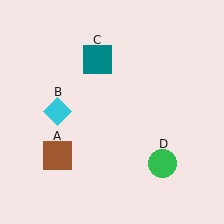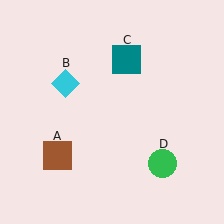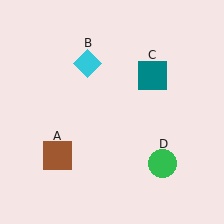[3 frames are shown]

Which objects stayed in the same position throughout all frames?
Brown square (object A) and green circle (object D) remained stationary.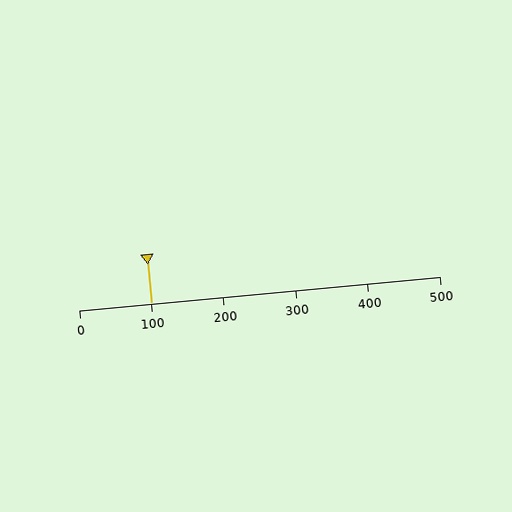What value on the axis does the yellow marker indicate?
The marker indicates approximately 100.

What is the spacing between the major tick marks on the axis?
The major ticks are spaced 100 apart.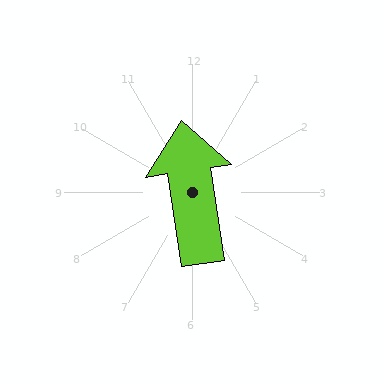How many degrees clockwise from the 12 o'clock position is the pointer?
Approximately 351 degrees.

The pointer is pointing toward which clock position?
Roughly 12 o'clock.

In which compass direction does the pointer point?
North.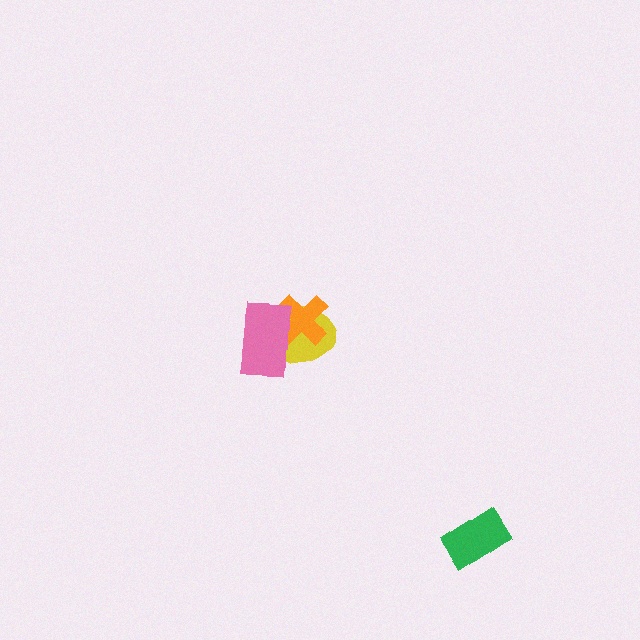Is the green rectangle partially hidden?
No, no other shape covers it.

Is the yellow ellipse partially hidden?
Yes, it is partially covered by another shape.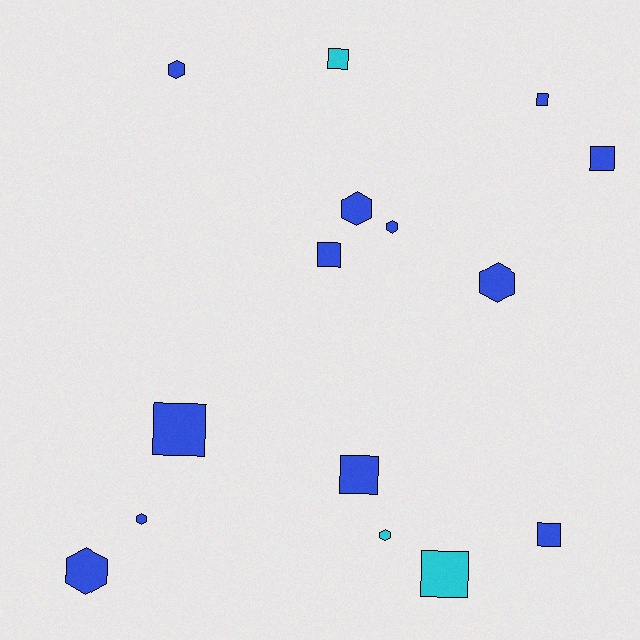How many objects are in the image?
There are 15 objects.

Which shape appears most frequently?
Square, with 8 objects.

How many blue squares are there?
There are 6 blue squares.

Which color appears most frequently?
Blue, with 12 objects.